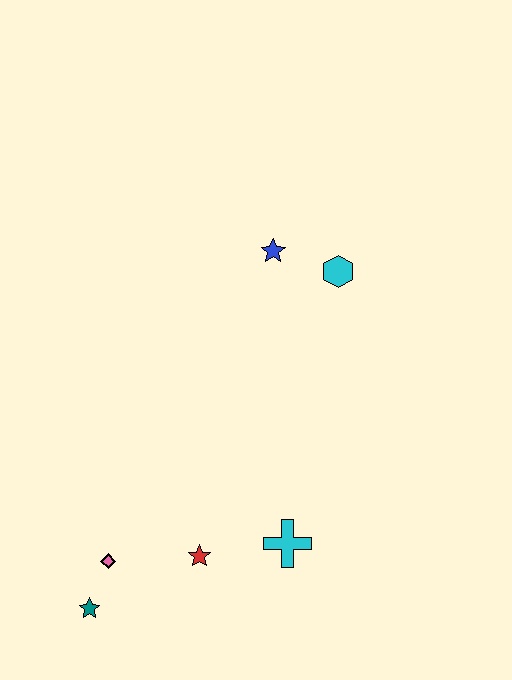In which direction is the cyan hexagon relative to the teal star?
The cyan hexagon is above the teal star.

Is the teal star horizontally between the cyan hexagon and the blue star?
No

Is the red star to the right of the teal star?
Yes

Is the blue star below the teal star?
No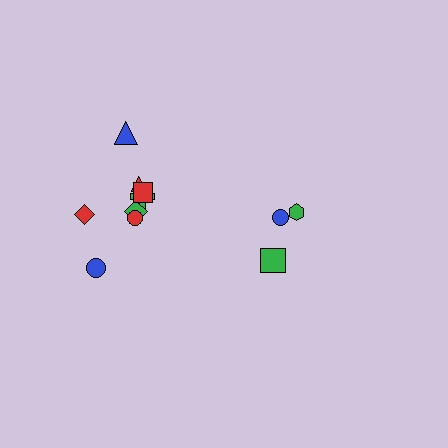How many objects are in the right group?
There are 3 objects.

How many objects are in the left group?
There are 8 objects.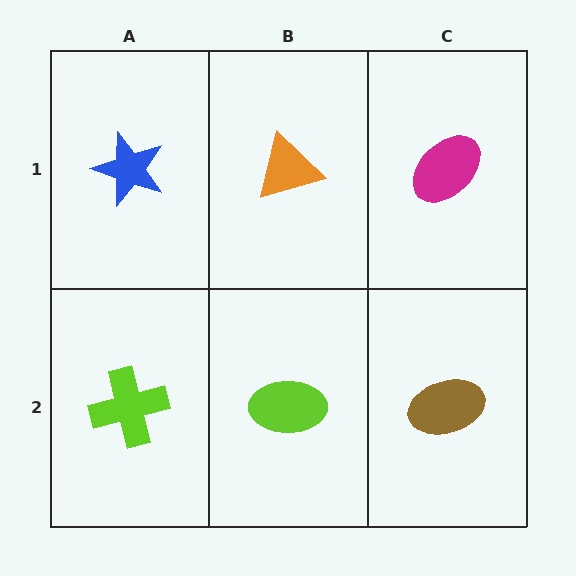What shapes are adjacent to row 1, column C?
A brown ellipse (row 2, column C), an orange triangle (row 1, column B).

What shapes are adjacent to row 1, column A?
A lime cross (row 2, column A), an orange triangle (row 1, column B).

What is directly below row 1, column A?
A lime cross.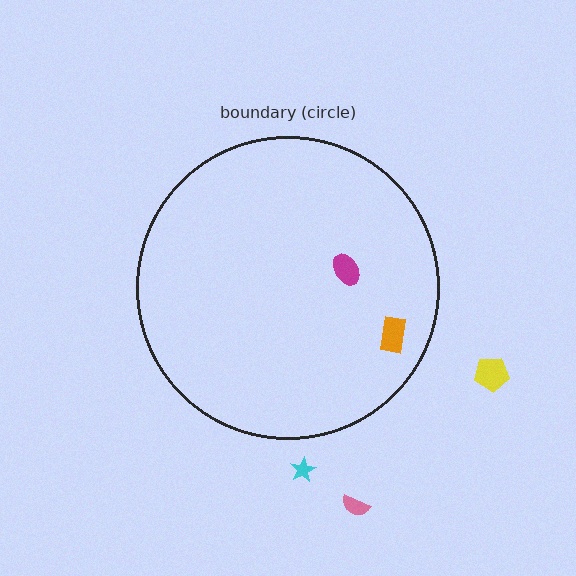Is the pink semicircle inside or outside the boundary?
Outside.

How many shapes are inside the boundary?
2 inside, 3 outside.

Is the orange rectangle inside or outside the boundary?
Inside.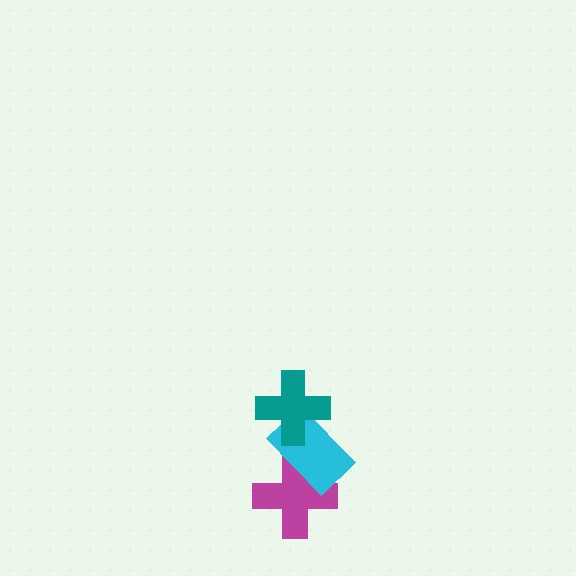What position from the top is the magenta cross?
The magenta cross is 3rd from the top.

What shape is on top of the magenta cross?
The cyan rectangle is on top of the magenta cross.